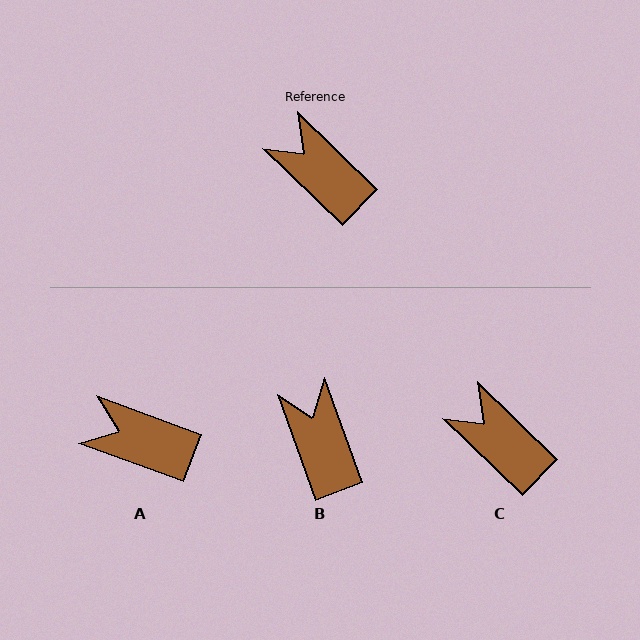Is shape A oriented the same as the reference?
No, it is off by about 24 degrees.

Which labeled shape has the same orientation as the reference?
C.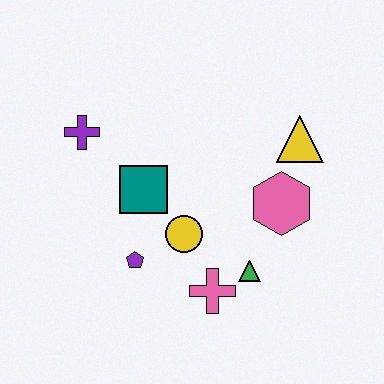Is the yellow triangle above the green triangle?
Yes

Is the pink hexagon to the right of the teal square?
Yes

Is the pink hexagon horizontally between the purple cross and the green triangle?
No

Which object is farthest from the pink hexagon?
The purple cross is farthest from the pink hexagon.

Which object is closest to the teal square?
The yellow circle is closest to the teal square.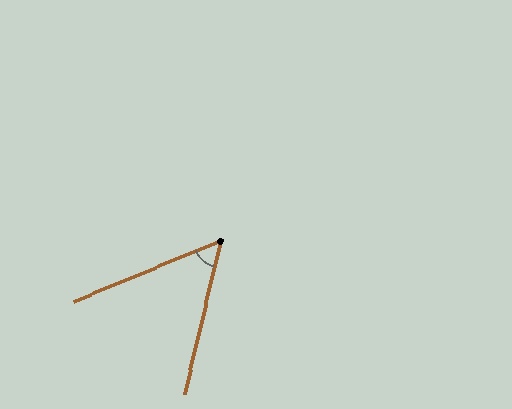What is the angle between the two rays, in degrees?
Approximately 54 degrees.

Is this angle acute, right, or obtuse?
It is acute.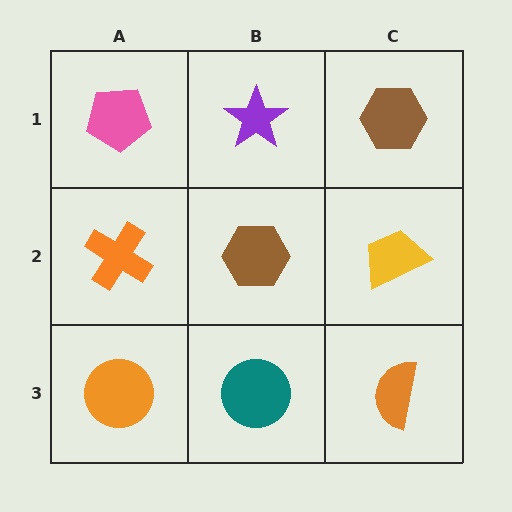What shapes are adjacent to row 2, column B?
A purple star (row 1, column B), a teal circle (row 3, column B), an orange cross (row 2, column A), a yellow trapezoid (row 2, column C).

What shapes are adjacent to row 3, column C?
A yellow trapezoid (row 2, column C), a teal circle (row 3, column B).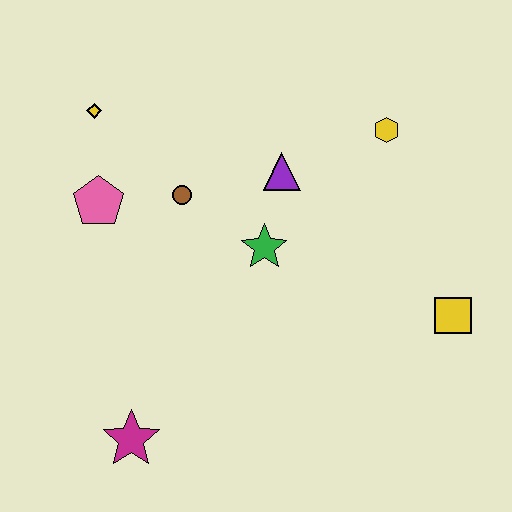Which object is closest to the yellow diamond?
The pink pentagon is closest to the yellow diamond.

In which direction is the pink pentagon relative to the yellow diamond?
The pink pentagon is below the yellow diamond.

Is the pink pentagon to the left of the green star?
Yes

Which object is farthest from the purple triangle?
The magenta star is farthest from the purple triangle.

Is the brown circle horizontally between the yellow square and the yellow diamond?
Yes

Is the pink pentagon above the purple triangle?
No